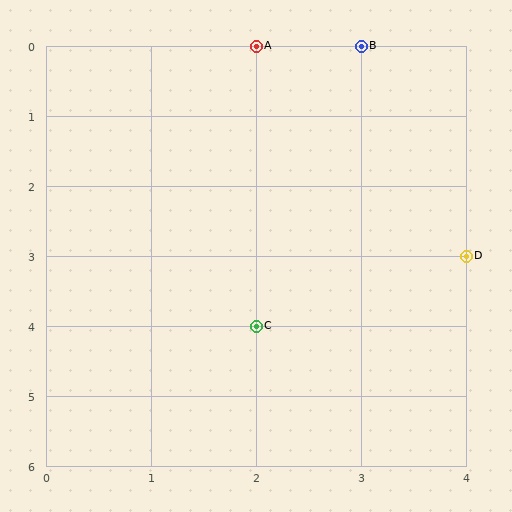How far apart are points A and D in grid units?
Points A and D are 2 columns and 3 rows apart (about 3.6 grid units diagonally).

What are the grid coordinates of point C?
Point C is at grid coordinates (2, 4).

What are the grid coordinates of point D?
Point D is at grid coordinates (4, 3).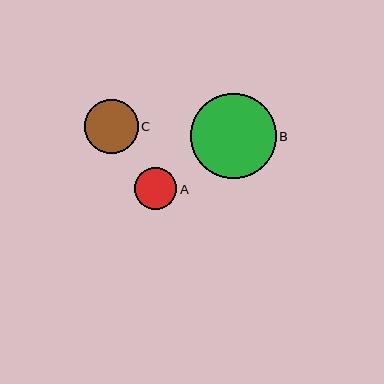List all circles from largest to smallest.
From largest to smallest: B, C, A.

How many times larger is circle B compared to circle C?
Circle B is approximately 1.6 times the size of circle C.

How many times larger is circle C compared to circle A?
Circle C is approximately 1.3 times the size of circle A.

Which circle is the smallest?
Circle A is the smallest with a size of approximately 42 pixels.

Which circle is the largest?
Circle B is the largest with a size of approximately 86 pixels.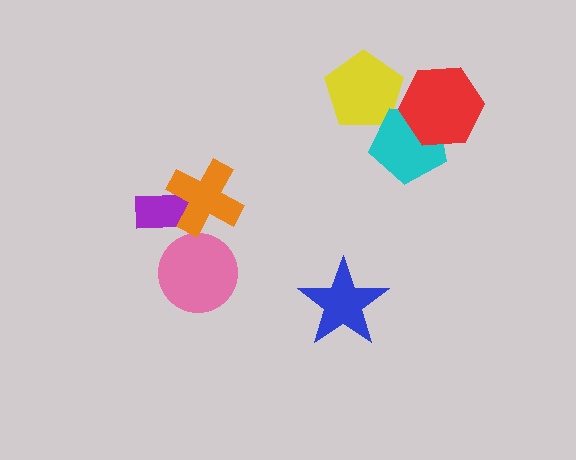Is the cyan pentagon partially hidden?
Yes, it is partially covered by another shape.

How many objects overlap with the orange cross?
1 object overlaps with the orange cross.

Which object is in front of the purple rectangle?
The orange cross is in front of the purple rectangle.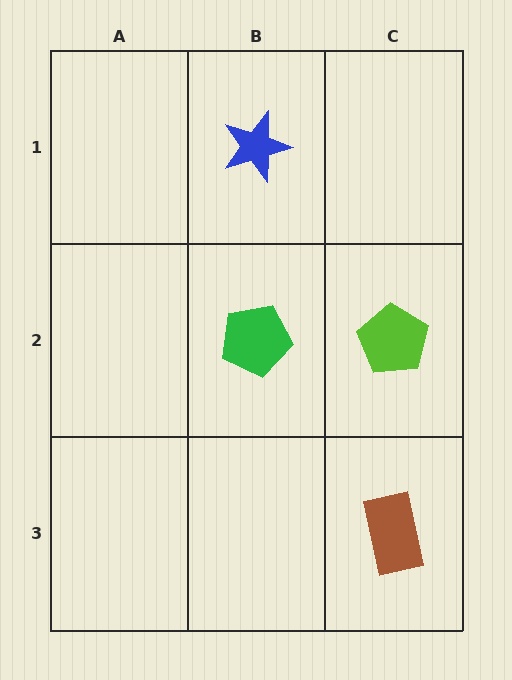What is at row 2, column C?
A lime pentagon.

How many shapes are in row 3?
1 shape.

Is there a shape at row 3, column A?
No, that cell is empty.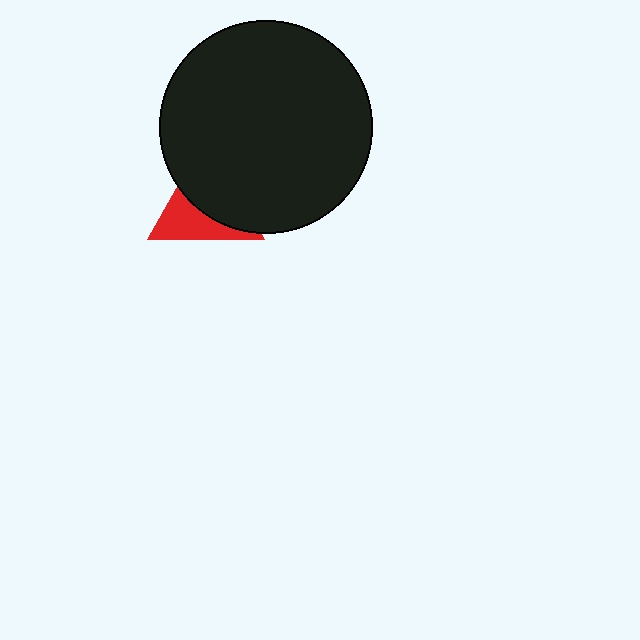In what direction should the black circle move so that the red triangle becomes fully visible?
The black circle should move toward the upper-right. That is the shortest direction to clear the overlap and leave the red triangle fully visible.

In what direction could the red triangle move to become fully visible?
The red triangle could move toward the lower-left. That would shift it out from behind the black circle entirely.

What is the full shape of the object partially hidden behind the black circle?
The partially hidden object is a red triangle.